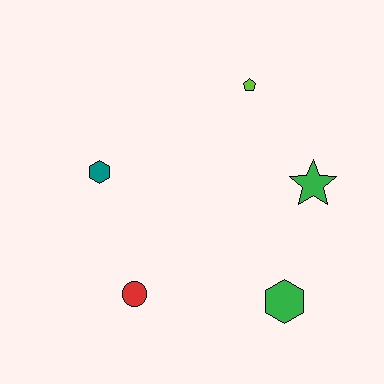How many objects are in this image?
There are 5 objects.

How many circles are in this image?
There is 1 circle.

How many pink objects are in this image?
There are no pink objects.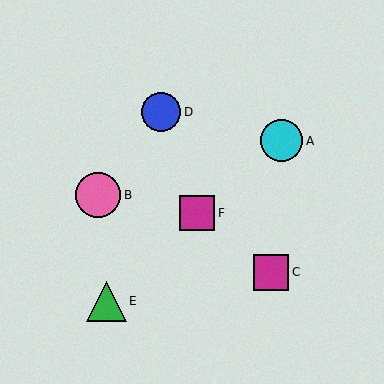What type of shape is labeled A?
Shape A is a cyan circle.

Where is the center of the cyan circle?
The center of the cyan circle is at (282, 141).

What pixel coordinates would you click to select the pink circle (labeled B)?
Click at (98, 195) to select the pink circle B.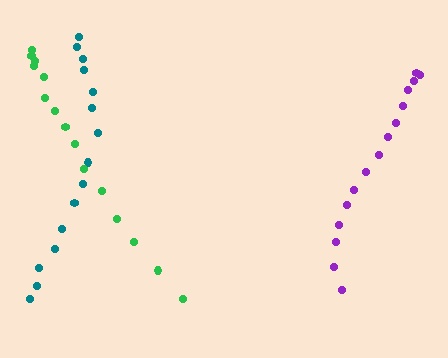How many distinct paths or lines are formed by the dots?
There are 3 distinct paths.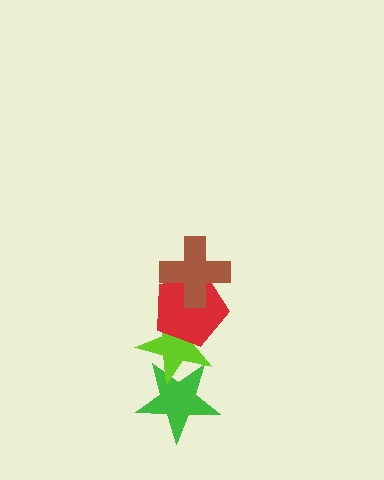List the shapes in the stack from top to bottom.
From top to bottom: the brown cross, the red pentagon, the lime star, the green star.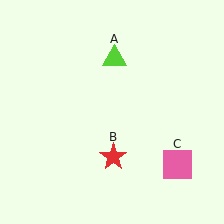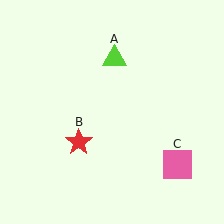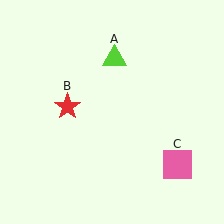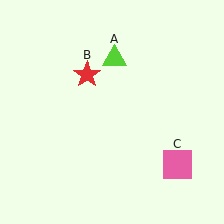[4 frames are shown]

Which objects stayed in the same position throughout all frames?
Lime triangle (object A) and pink square (object C) remained stationary.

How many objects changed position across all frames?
1 object changed position: red star (object B).